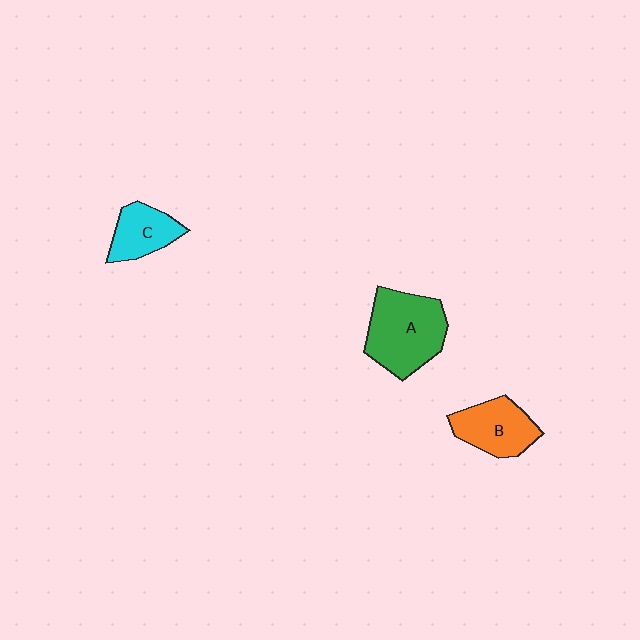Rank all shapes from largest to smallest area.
From largest to smallest: A (green), B (orange), C (cyan).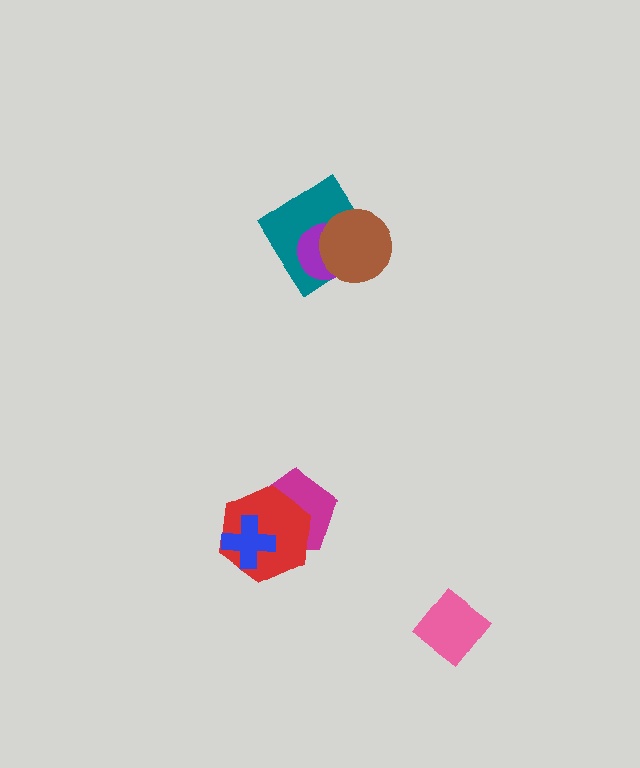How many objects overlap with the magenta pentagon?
2 objects overlap with the magenta pentagon.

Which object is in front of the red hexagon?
The blue cross is in front of the red hexagon.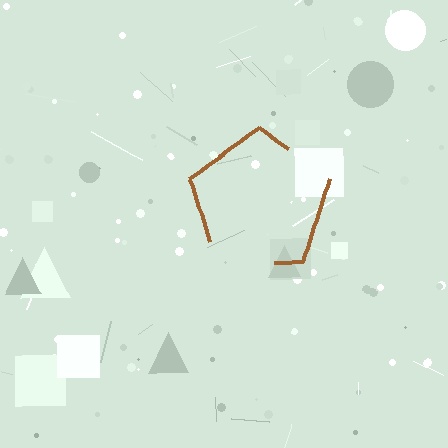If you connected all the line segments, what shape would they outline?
They would outline a pentagon.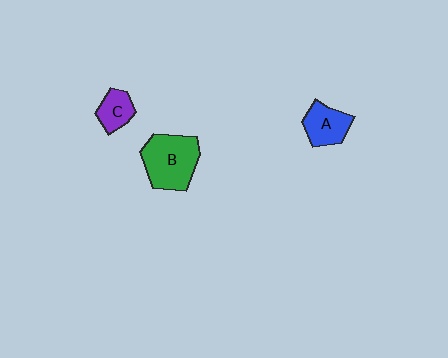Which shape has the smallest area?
Shape C (purple).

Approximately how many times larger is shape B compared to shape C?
Approximately 2.3 times.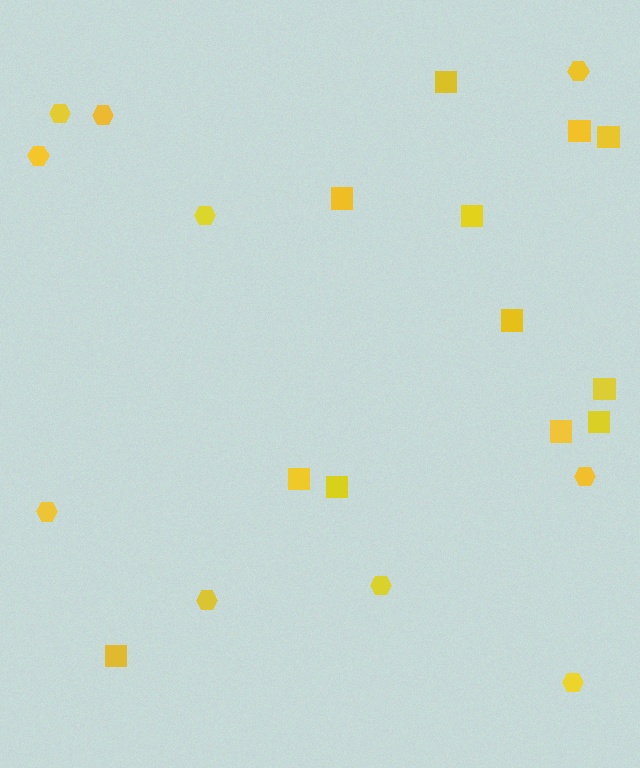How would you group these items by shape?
There are 2 groups: one group of hexagons (10) and one group of squares (12).